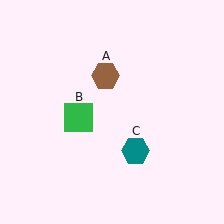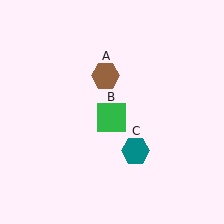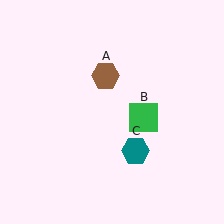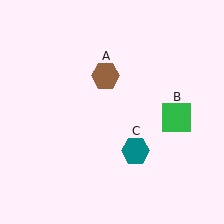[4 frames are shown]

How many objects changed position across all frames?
1 object changed position: green square (object B).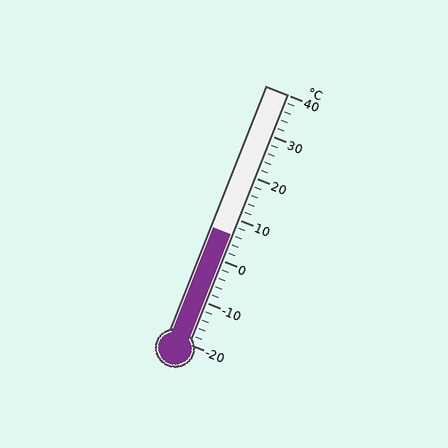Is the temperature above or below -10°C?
The temperature is above -10°C.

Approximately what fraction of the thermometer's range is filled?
The thermometer is filled to approximately 45% of its range.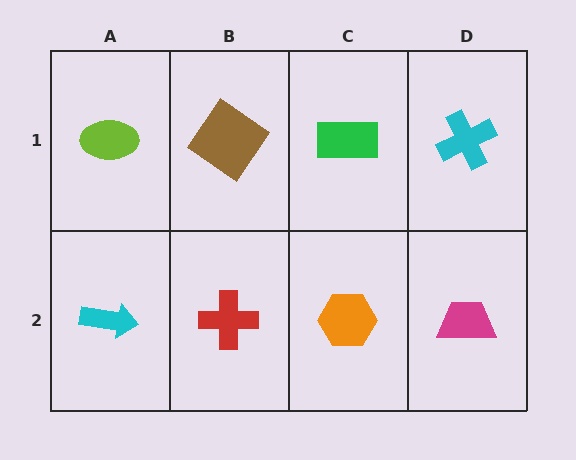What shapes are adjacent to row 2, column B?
A brown diamond (row 1, column B), a cyan arrow (row 2, column A), an orange hexagon (row 2, column C).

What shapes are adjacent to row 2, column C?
A green rectangle (row 1, column C), a red cross (row 2, column B), a magenta trapezoid (row 2, column D).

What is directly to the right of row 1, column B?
A green rectangle.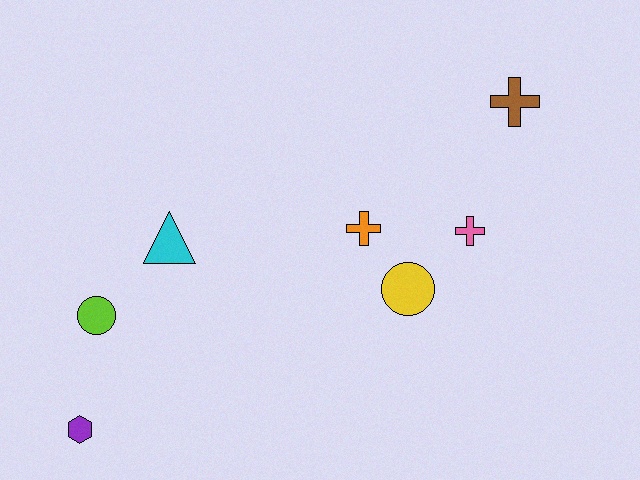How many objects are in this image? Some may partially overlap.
There are 7 objects.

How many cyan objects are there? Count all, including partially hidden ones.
There is 1 cyan object.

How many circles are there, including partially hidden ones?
There are 2 circles.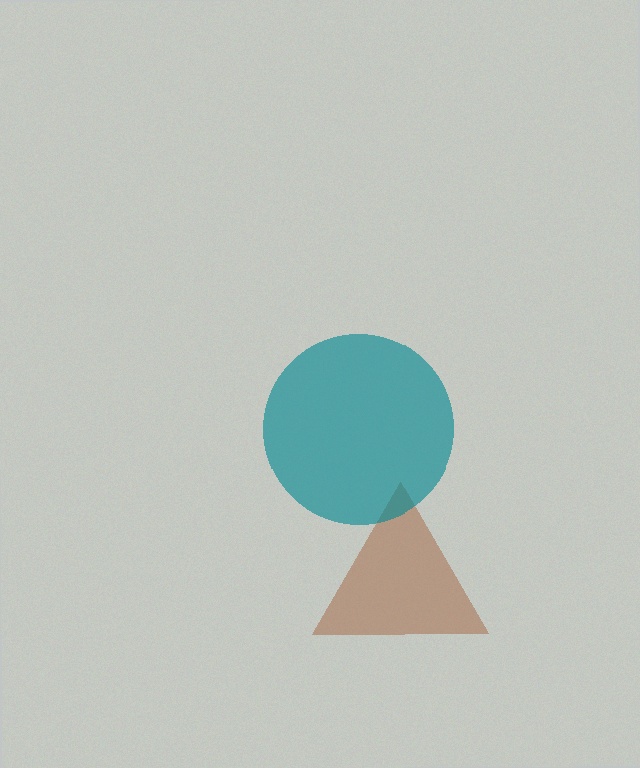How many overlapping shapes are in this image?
There are 2 overlapping shapes in the image.